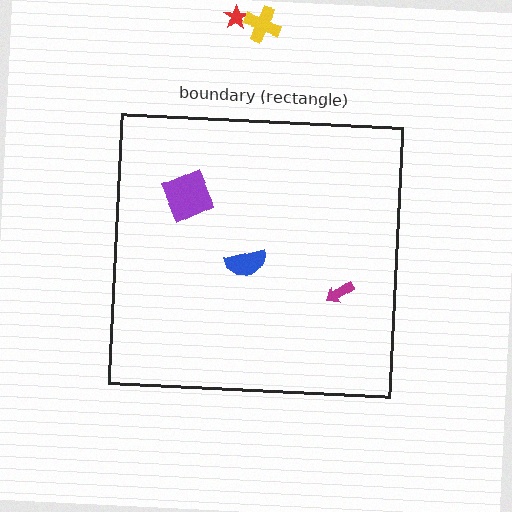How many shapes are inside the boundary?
3 inside, 2 outside.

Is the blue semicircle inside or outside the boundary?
Inside.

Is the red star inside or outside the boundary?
Outside.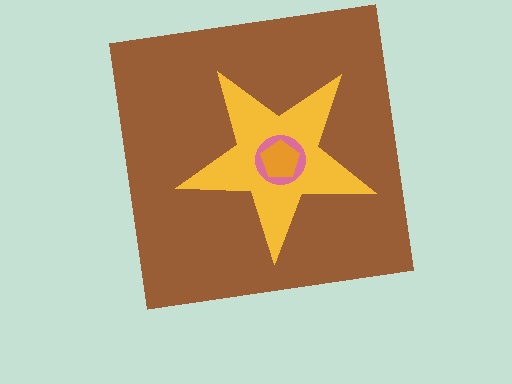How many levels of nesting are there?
4.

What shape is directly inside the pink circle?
The orange pentagon.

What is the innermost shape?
The orange pentagon.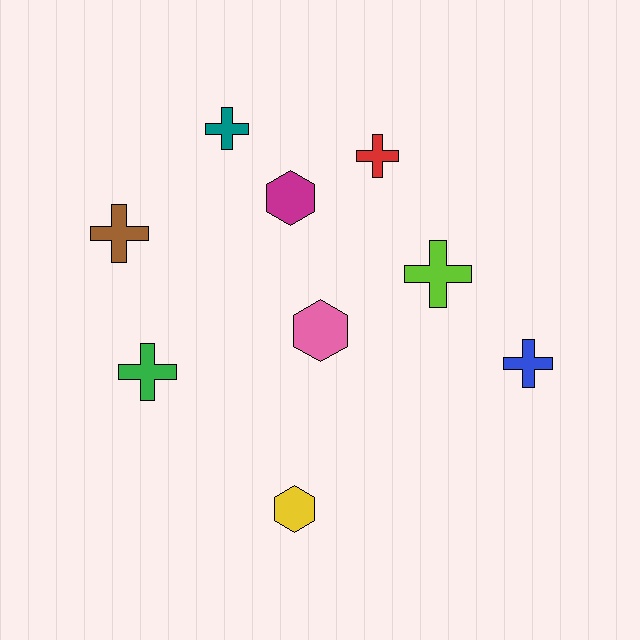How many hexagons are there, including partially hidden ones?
There are 3 hexagons.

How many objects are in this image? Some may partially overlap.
There are 9 objects.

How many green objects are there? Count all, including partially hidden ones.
There is 1 green object.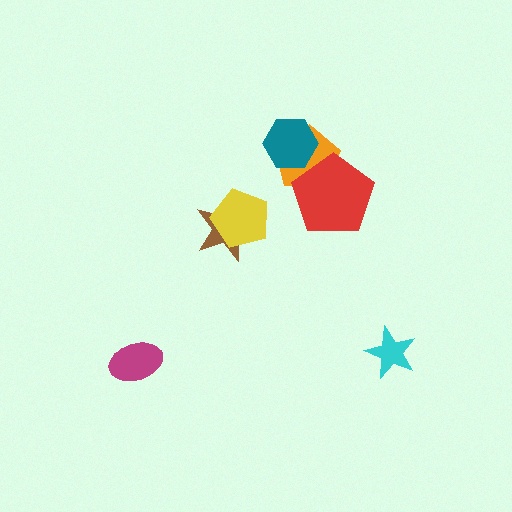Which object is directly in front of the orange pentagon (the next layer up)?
The red pentagon is directly in front of the orange pentagon.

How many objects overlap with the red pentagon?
1 object overlaps with the red pentagon.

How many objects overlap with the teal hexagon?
1 object overlaps with the teal hexagon.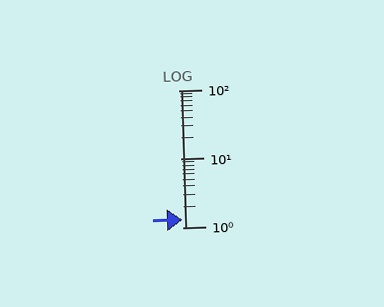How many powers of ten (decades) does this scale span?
The scale spans 2 decades, from 1 to 100.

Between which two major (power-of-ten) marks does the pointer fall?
The pointer is between 1 and 10.